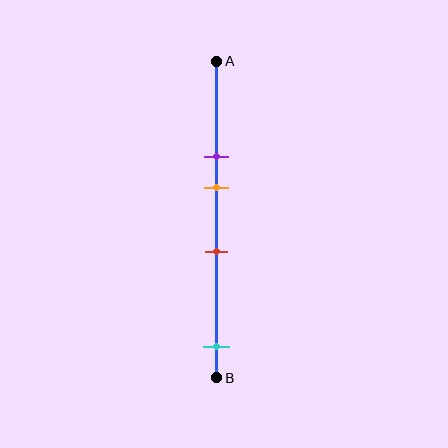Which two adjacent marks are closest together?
The purple and orange marks are the closest adjacent pair.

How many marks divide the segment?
There are 4 marks dividing the segment.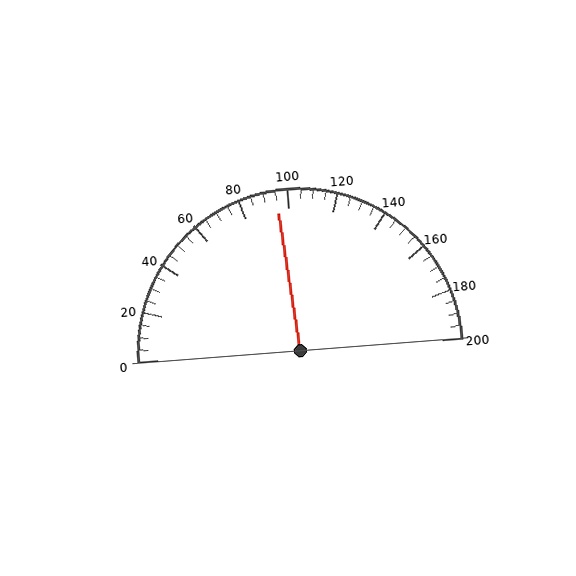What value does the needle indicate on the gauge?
The needle indicates approximately 95.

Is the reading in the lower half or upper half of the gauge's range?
The reading is in the lower half of the range (0 to 200).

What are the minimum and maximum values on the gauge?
The gauge ranges from 0 to 200.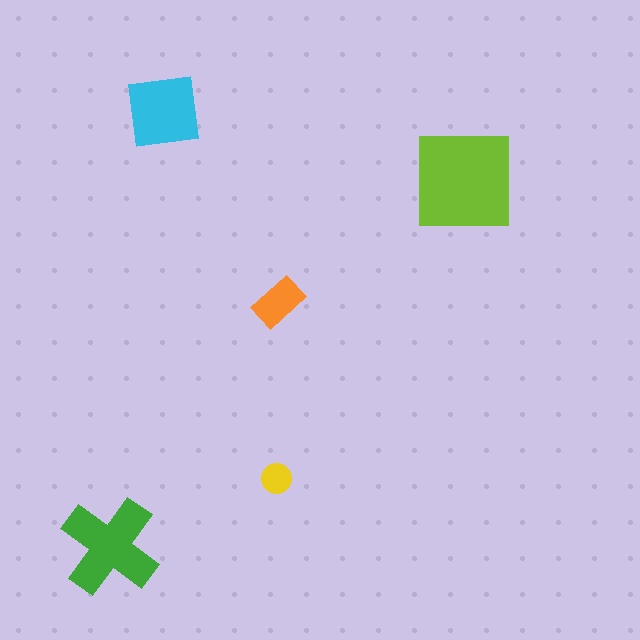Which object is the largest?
The lime square.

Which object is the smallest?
The yellow circle.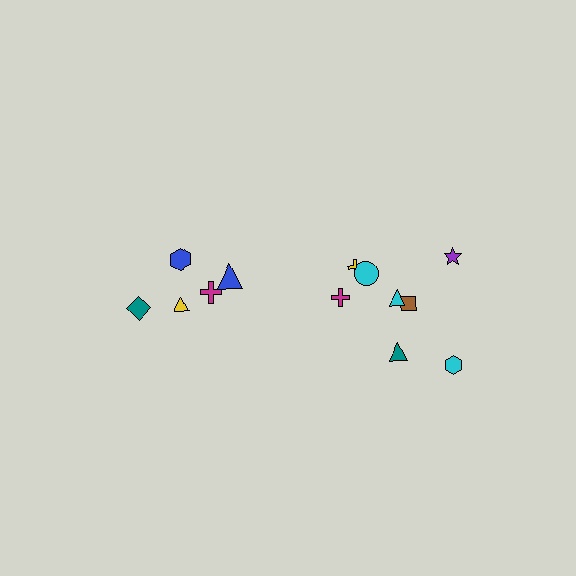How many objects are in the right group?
There are 8 objects.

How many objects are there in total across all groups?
There are 13 objects.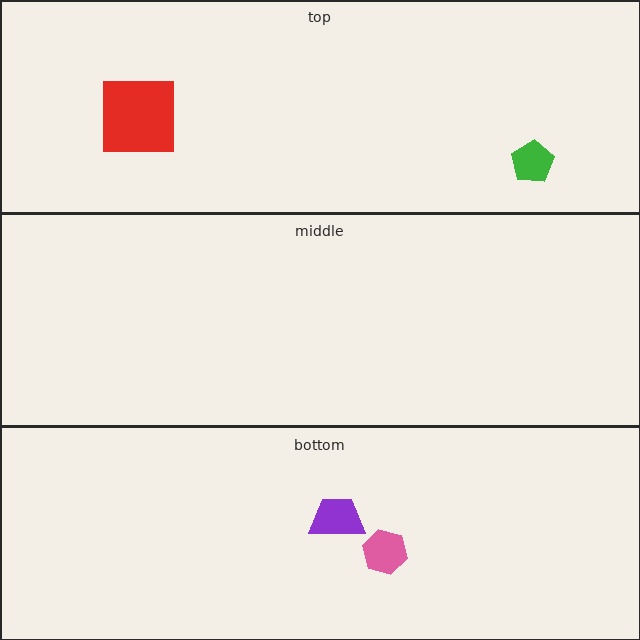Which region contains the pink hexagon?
The bottom region.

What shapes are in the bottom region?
The pink hexagon, the purple trapezoid.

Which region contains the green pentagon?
The top region.